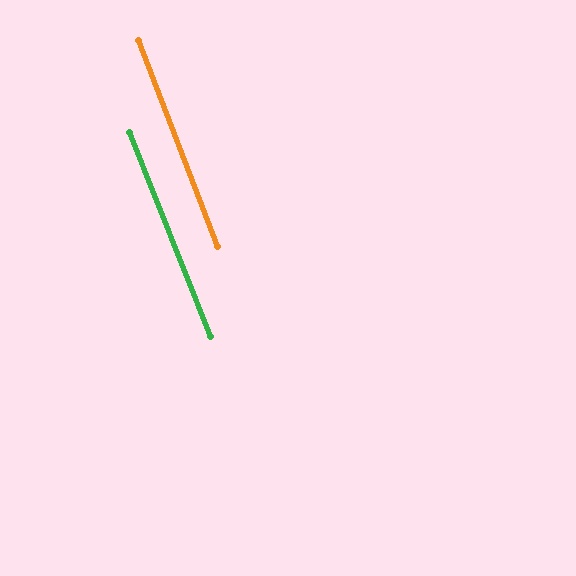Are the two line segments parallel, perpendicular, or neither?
Parallel — their directions differ by only 0.8°.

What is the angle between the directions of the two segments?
Approximately 1 degree.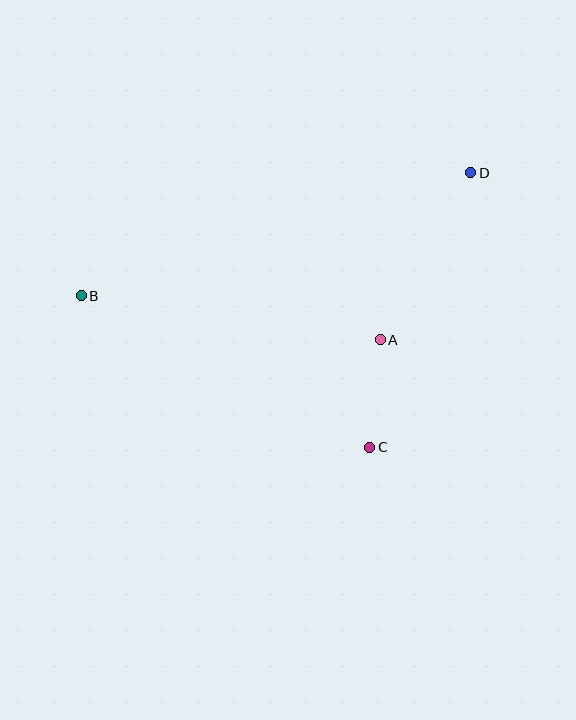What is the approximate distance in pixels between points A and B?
The distance between A and B is approximately 302 pixels.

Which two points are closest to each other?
Points A and C are closest to each other.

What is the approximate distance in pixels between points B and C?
The distance between B and C is approximately 325 pixels.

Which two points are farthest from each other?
Points B and D are farthest from each other.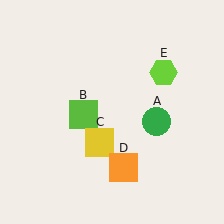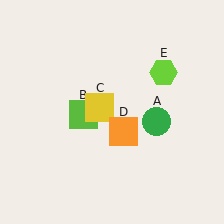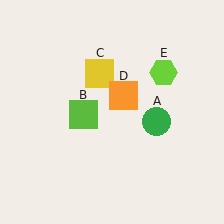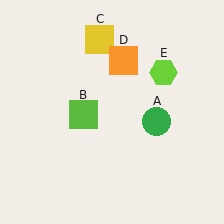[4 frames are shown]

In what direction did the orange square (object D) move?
The orange square (object D) moved up.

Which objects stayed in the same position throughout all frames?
Green circle (object A) and lime square (object B) and lime hexagon (object E) remained stationary.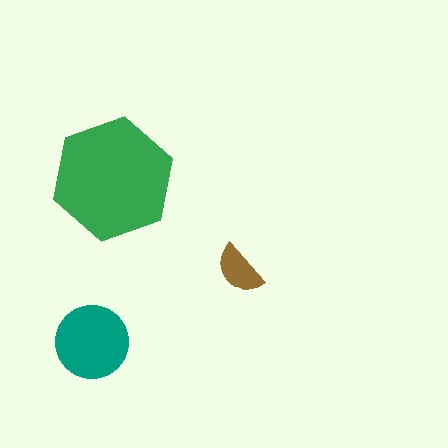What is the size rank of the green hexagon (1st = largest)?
1st.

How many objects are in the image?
There are 3 objects in the image.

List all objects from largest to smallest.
The green hexagon, the teal circle, the brown semicircle.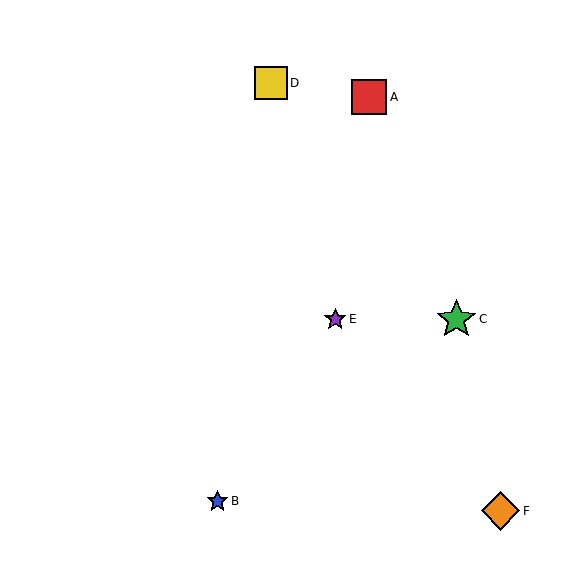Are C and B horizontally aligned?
No, C is at y≈319 and B is at y≈501.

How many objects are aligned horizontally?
2 objects (C, E) are aligned horizontally.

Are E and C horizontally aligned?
Yes, both are at y≈319.